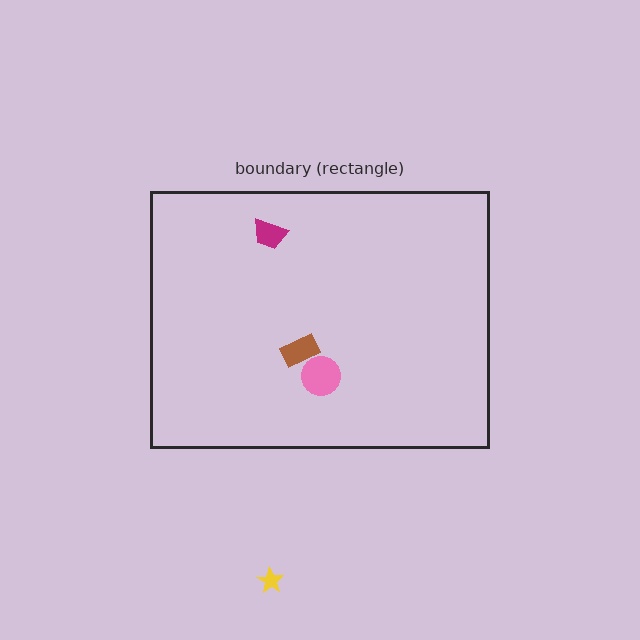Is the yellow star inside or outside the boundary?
Outside.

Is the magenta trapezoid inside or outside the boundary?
Inside.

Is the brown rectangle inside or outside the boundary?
Inside.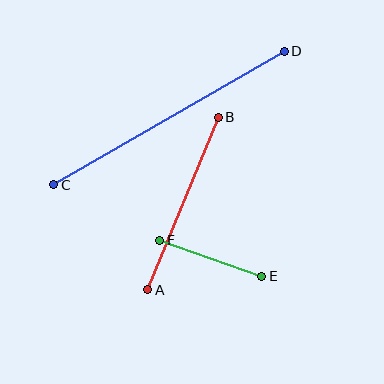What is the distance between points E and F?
The distance is approximately 108 pixels.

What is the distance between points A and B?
The distance is approximately 186 pixels.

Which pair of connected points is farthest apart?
Points C and D are farthest apart.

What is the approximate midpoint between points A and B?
The midpoint is at approximately (183, 204) pixels.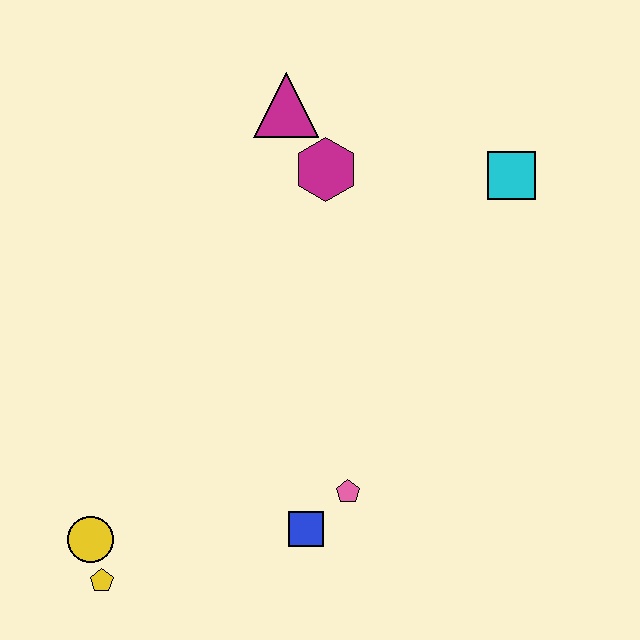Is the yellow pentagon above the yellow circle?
No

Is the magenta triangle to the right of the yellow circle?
Yes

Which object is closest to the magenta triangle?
The magenta hexagon is closest to the magenta triangle.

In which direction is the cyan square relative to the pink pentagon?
The cyan square is above the pink pentagon.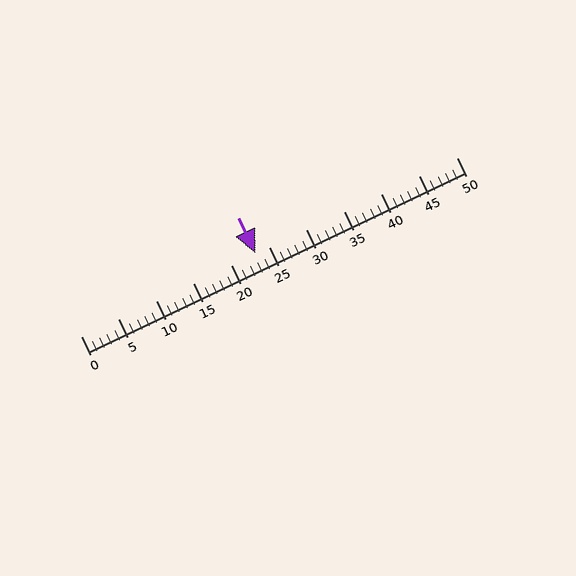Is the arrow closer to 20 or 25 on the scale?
The arrow is closer to 25.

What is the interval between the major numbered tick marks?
The major tick marks are spaced 5 units apart.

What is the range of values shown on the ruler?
The ruler shows values from 0 to 50.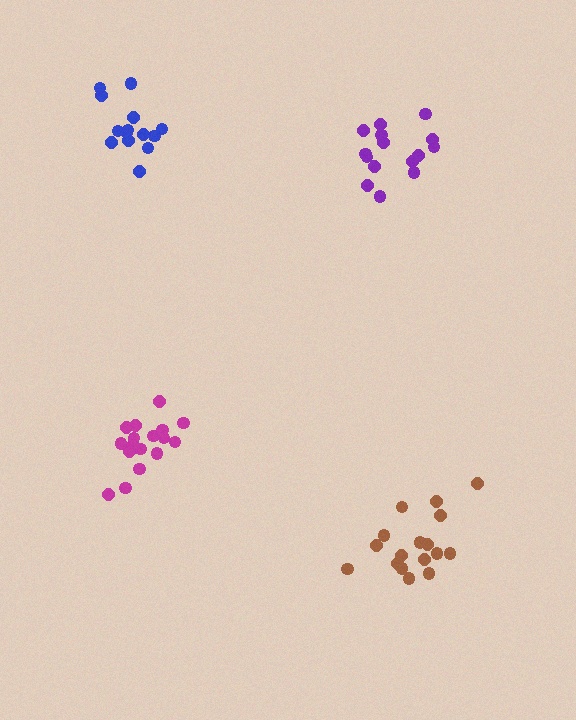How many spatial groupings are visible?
There are 4 spatial groupings.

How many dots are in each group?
Group 1: 17 dots, Group 2: 14 dots, Group 3: 15 dots, Group 4: 17 dots (63 total).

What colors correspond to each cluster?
The clusters are colored: magenta, blue, purple, brown.